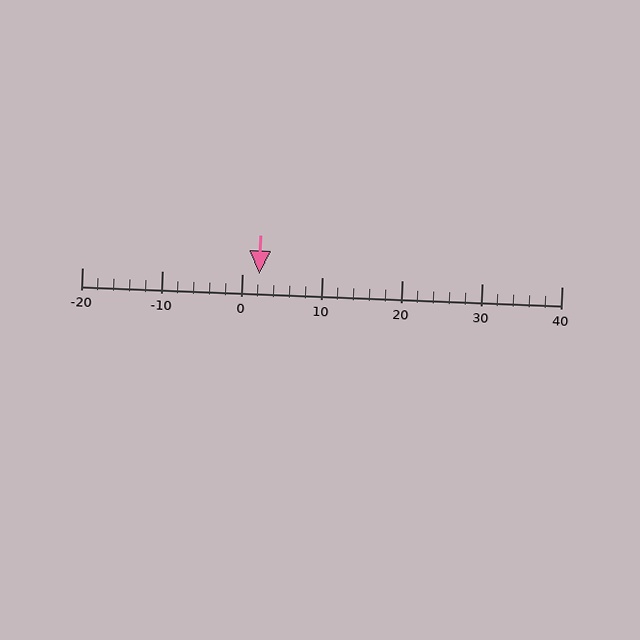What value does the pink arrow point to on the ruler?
The pink arrow points to approximately 2.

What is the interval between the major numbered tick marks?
The major tick marks are spaced 10 units apart.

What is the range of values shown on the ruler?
The ruler shows values from -20 to 40.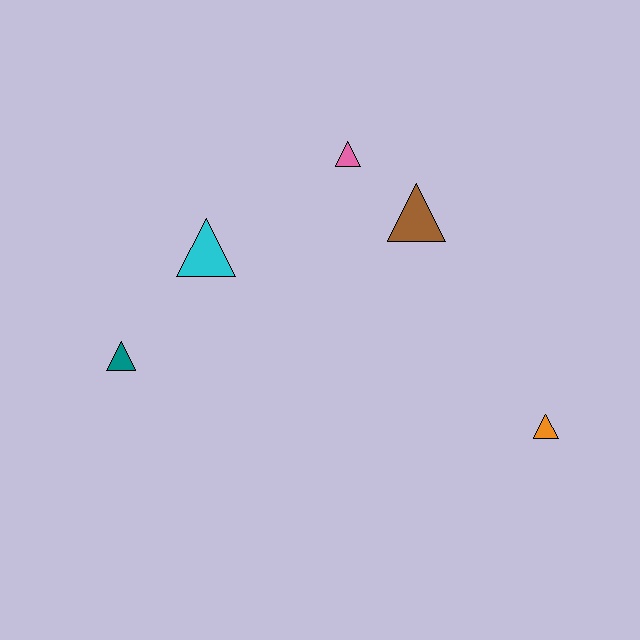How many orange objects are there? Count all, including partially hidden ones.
There is 1 orange object.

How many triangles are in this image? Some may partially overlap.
There are 5 triangles.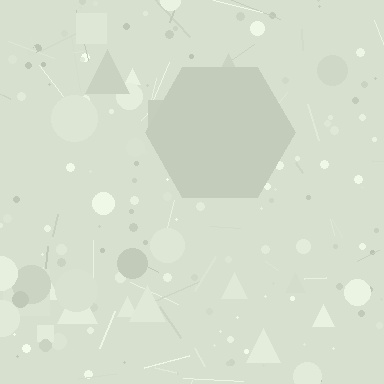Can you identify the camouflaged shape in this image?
The camouflaged shape is a hexagon.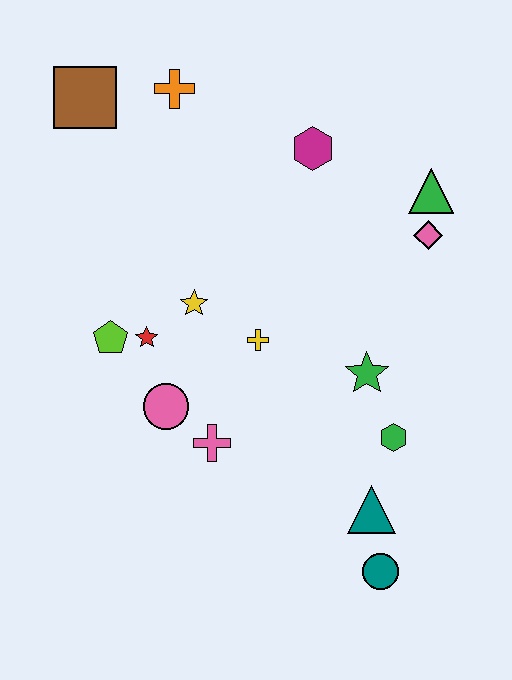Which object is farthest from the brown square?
The teal circle is farthest from the brown square.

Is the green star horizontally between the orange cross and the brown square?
No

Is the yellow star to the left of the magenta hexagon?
Yes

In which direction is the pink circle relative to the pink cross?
The pink circle is to the left of the pink cross.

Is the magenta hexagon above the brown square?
No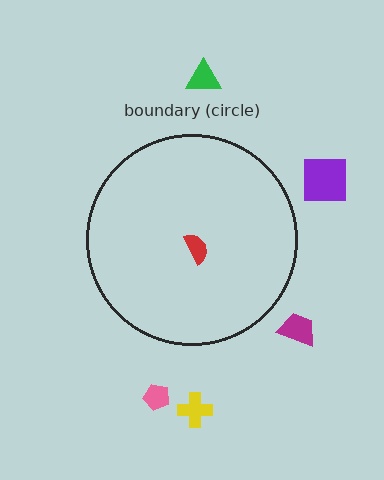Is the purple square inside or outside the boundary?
Outside.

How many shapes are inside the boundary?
1 inside, 5 outside.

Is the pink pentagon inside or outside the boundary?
Outside.